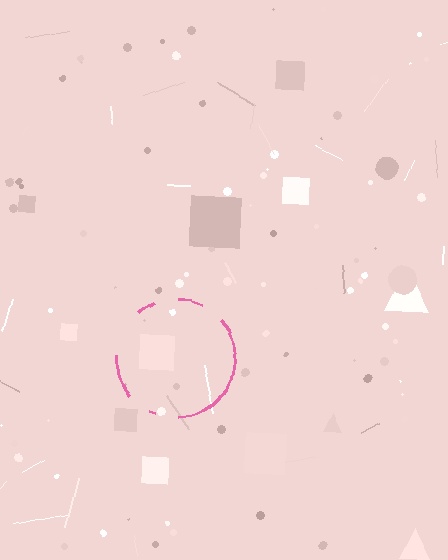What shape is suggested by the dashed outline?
The dashed outline suggests a circle.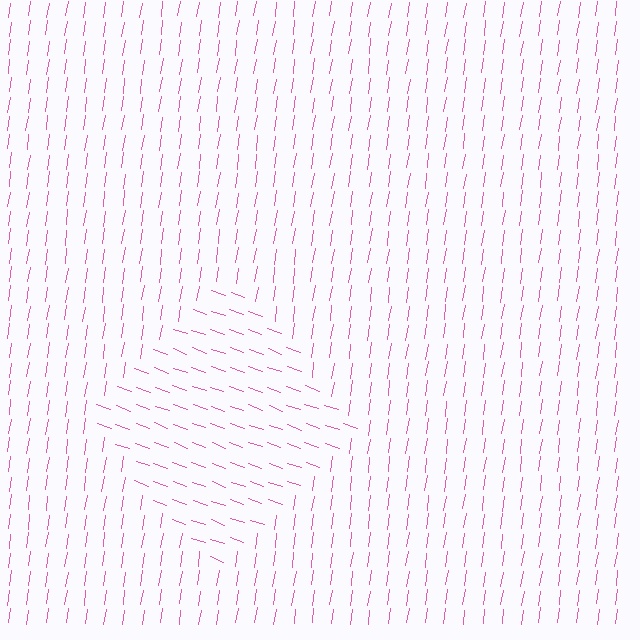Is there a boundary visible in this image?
Yes, there is a texture boundary formed by a change in line orientation.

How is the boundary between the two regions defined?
The boundary is defined purely by a change in line orientation (approximately 79 degrees difference). All lines are the same color and thickness.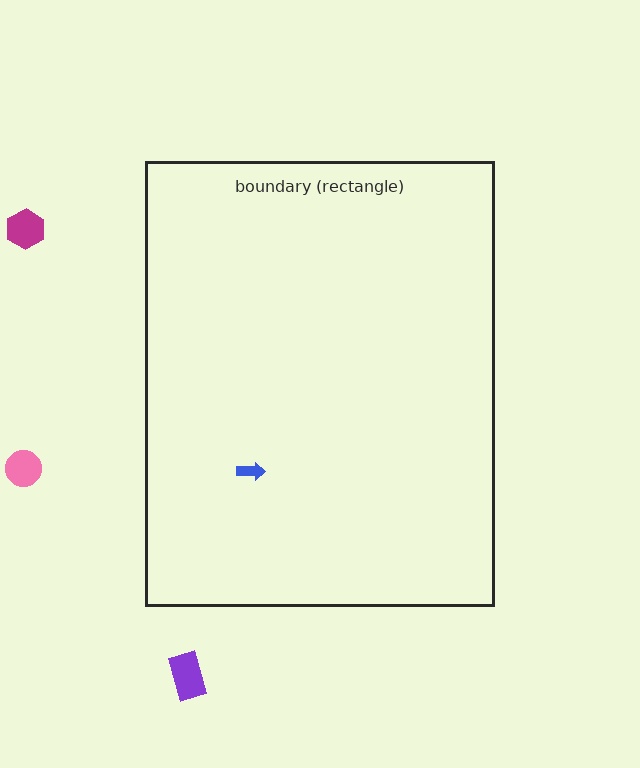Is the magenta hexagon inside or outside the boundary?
Outside.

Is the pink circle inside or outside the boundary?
Outside.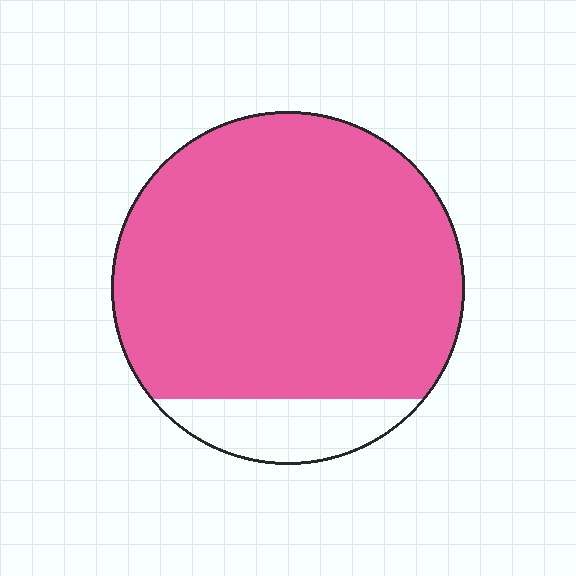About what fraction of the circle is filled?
About seven eighths (7/8).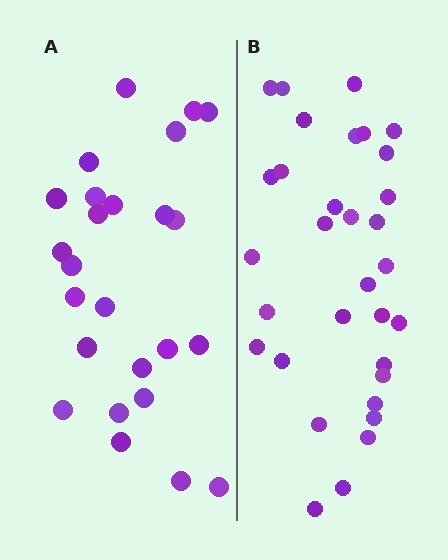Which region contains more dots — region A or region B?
Region B (the right region) has more dots.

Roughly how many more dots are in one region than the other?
Region B has roughly 8 or so more dots than region A.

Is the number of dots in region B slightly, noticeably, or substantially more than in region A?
Region B has noticeably more, but not dramatically so. The ratio is roughly 1.3 to 1.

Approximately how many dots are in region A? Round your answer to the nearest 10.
About 20 dots. (The exact count is 25, which rounds to 20.)